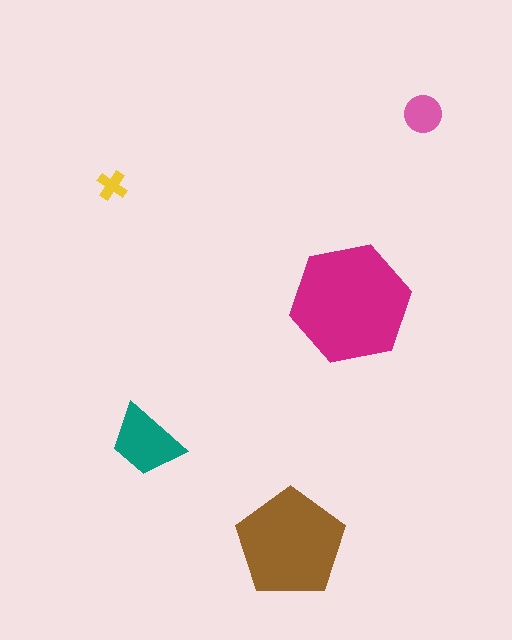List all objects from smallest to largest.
The yellow cross, the pink circle, the teal trapezoid, the brown pentagon, the magenta hexagon.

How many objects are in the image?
There are 5 objects in the image.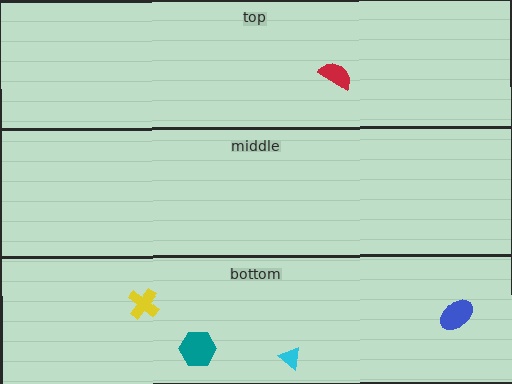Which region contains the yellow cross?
The bottom region.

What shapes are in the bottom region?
The cyan triangle, the blue ellipse, the teal hexagon, the yellow cross.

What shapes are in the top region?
The red semicircle.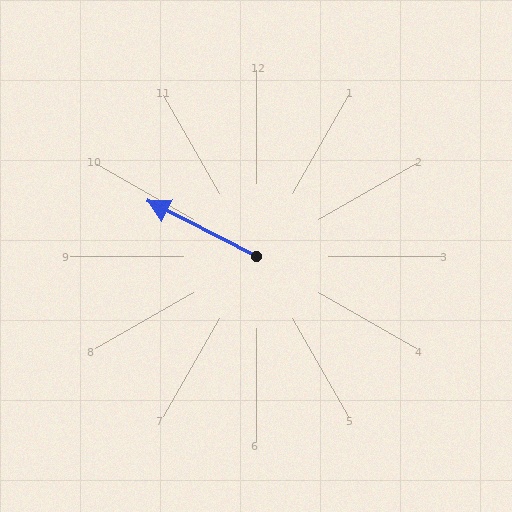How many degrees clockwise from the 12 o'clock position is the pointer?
Approximately 297 degrees.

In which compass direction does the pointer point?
Northwest.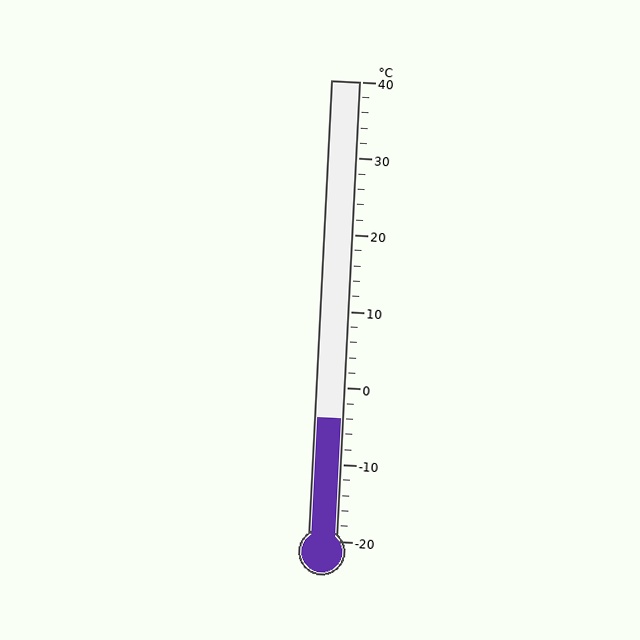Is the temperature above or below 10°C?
The temperature is below 10°C.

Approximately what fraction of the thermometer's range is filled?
The thermometer is filled to approximately 25% of its range.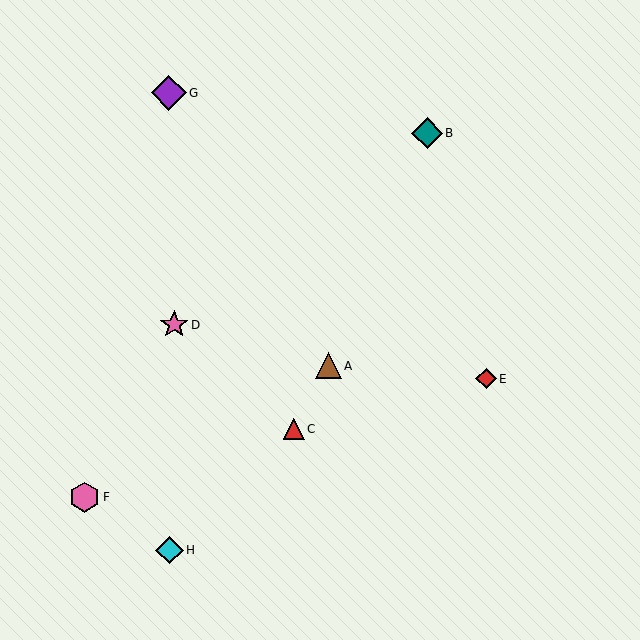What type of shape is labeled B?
Shape B is a teal diamond.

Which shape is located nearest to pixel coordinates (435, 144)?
The teal diamond (labeled B) at (427, 133) is nearest to that location.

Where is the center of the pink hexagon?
The center of the pink hexagon is at (85, 497).